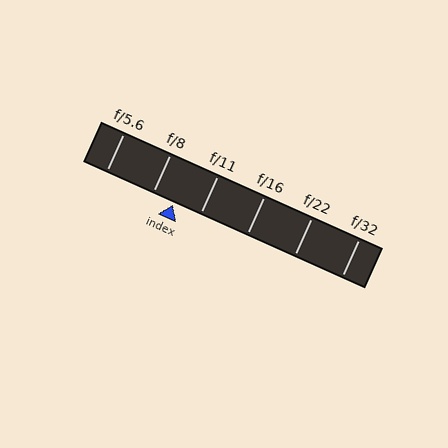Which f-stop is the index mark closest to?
The index mark is closest to f/8.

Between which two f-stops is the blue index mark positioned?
The index mark is between f/8 and f/11.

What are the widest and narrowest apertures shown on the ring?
The widest aperture shown is f/5.6 and the narrowest is f/32.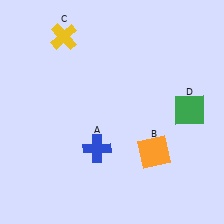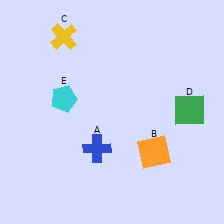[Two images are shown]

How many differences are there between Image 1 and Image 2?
There is 1 difference between the two images.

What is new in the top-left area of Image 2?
A cyan pentagon (E) was added in the top-left area of Image 2.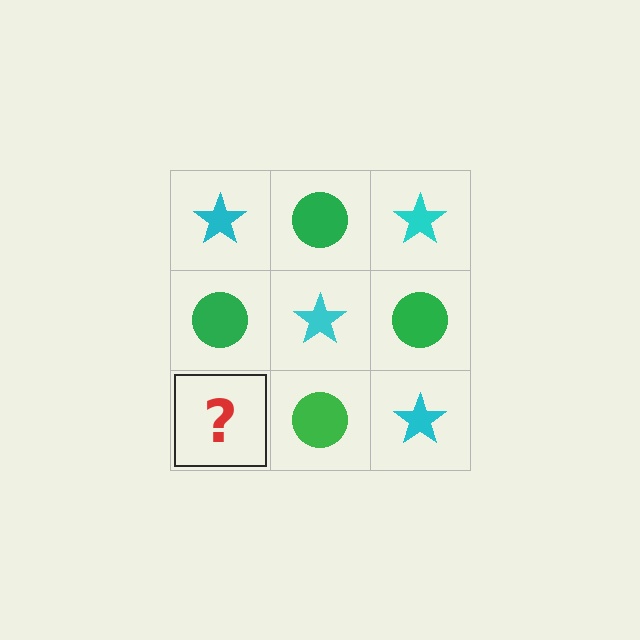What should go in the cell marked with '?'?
The missing cell should contain a cyan star.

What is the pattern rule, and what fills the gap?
The rule is that it alternates cyan star and green circle in a checkerboard pattern. The gap should be filled with a cyan star.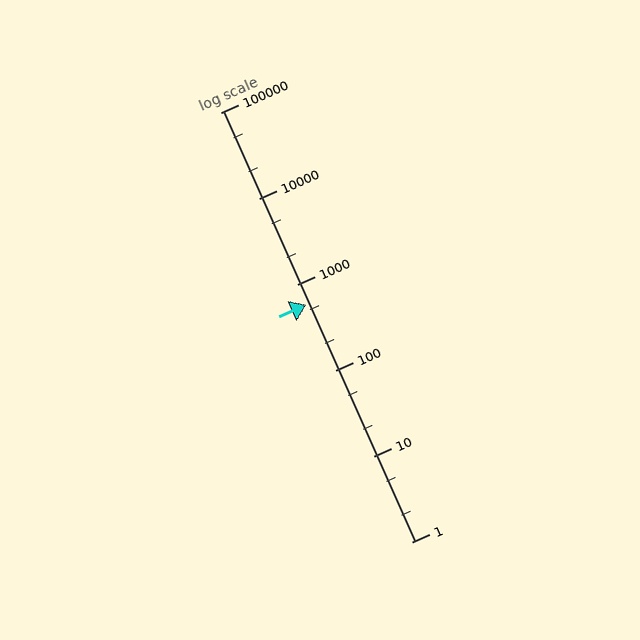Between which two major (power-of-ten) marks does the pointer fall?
The pointer is between 100 and 1000.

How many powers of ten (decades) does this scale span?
The scale spans 5 decades, from 1 to 100000.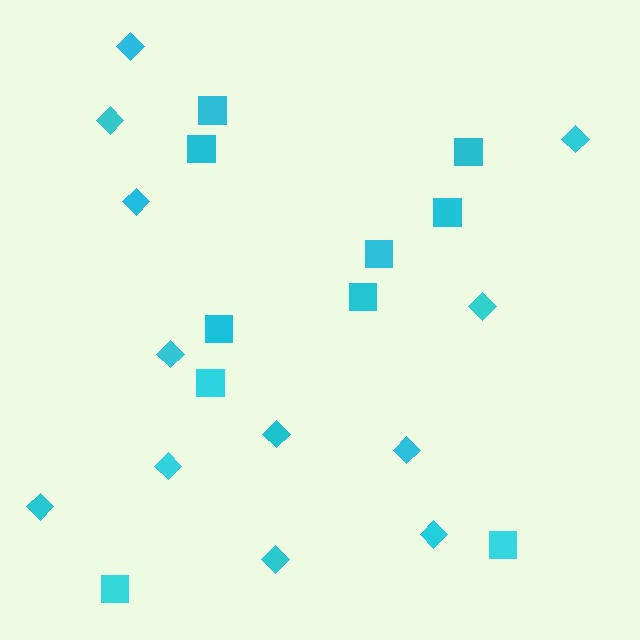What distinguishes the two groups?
There are 2 groups: one group of squares (10) and one group of diamonds (12).